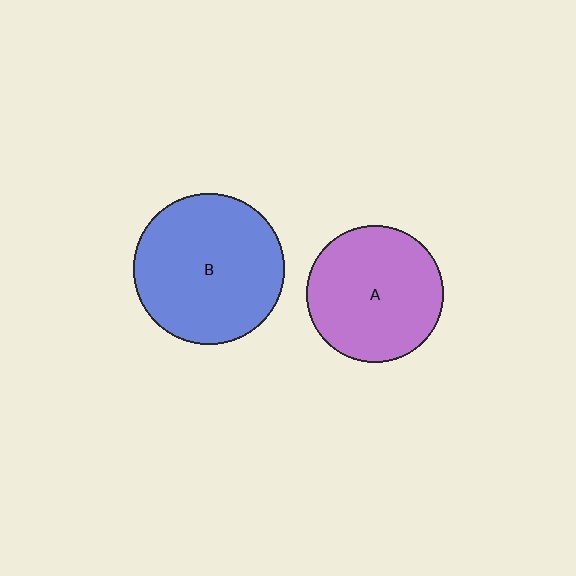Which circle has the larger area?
Circle B (blue).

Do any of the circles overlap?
No, none of the circles overlap.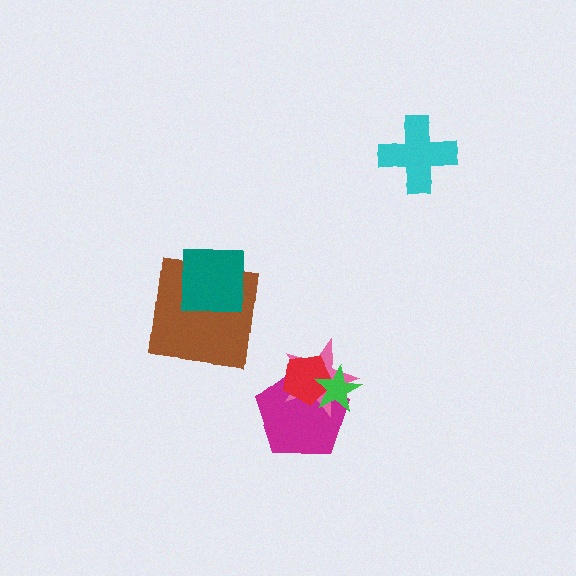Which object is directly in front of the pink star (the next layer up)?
The red pentagon is directly in front of the pink star.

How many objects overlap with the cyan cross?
0 objects overlap with the cyan cross.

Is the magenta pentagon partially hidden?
Yes, it is partially covered by another shape.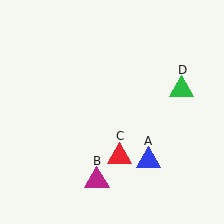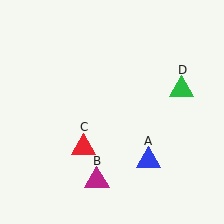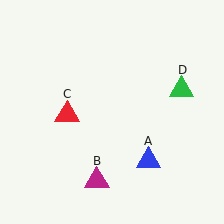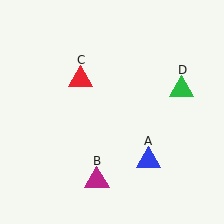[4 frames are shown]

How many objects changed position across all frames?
1 object changed position: red triangle (object C).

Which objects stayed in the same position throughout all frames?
Blue triangle (object A) and magenta triangle (object B) and green triangle (object D) remained stationary.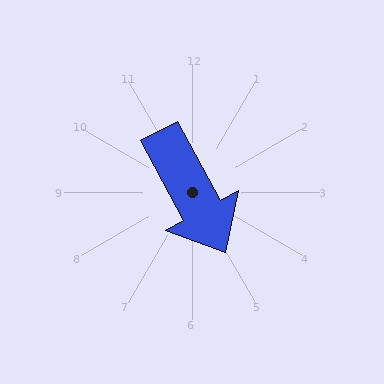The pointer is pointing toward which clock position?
Roughly 5 o'clock.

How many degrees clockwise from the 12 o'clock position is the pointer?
Approximately 151 degrees.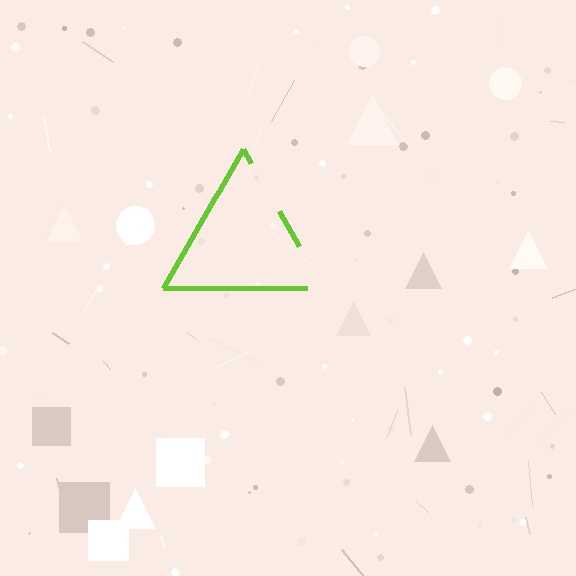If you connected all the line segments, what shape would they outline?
They would outline a triangle.